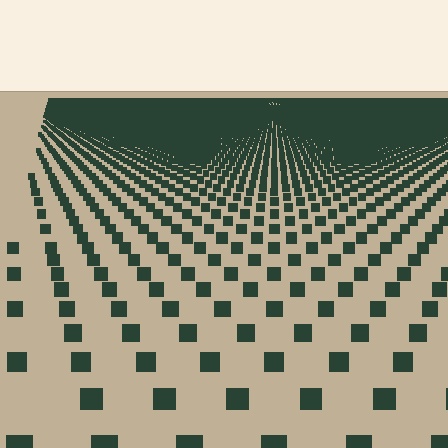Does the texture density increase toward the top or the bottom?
Density increases toward the top.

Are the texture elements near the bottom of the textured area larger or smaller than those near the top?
Larger. Near the bottom, elements are closer to the viewer and appear at a bigger on-screen size.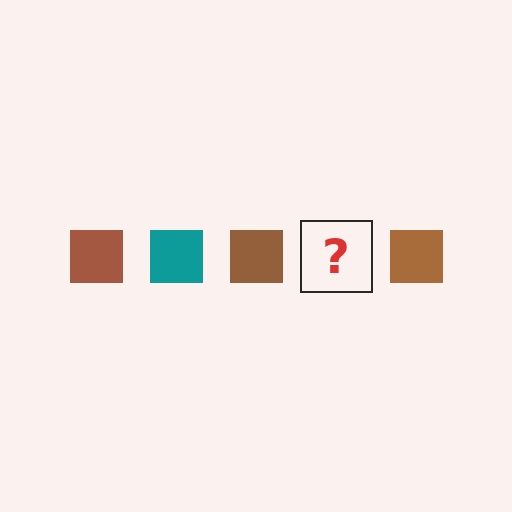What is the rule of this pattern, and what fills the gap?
The rule is that the pattern cycles through brown, teal squares. The gap should be filled with a teal square.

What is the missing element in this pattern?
The missing element is a teal square.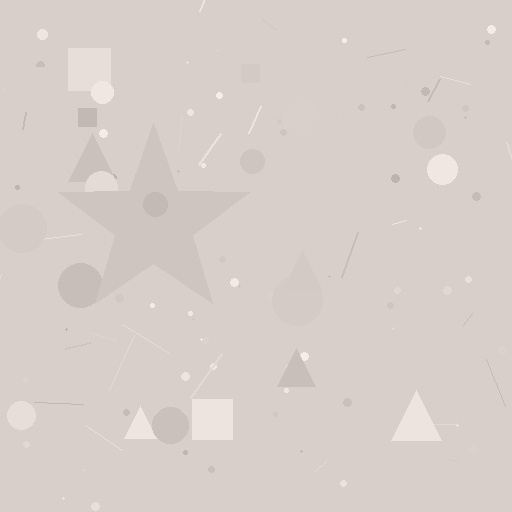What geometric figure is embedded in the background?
A star is embedded in the background.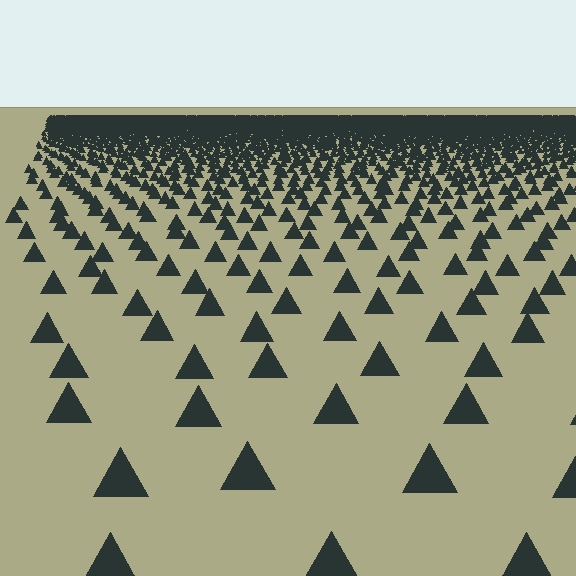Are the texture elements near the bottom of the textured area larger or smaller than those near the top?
Larger. Near the bottom, elements are closer to the viewer and appear at a bigger on-screen size.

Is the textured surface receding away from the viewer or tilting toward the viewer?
The surface is receding away from the viewer. Texture elements get smaller and denser toward the top.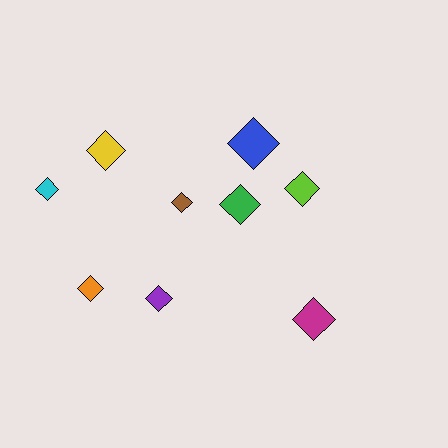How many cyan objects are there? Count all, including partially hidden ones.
There is 1 cyan object.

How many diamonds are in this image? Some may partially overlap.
There are 9 diamonds.